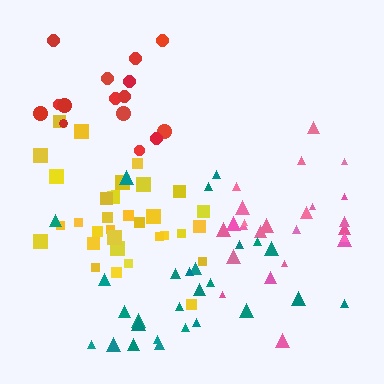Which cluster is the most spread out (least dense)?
Teal.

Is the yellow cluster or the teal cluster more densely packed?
Yellow.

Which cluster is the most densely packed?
Yellow.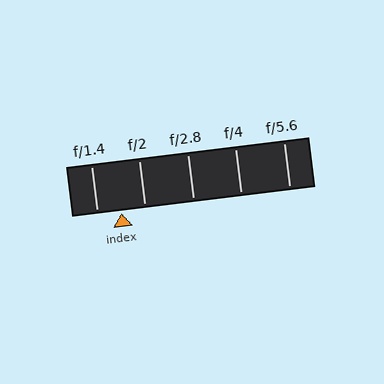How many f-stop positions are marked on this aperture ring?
There are 5 f-stop positions marked.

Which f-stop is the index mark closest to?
The index mark is closest to f/2.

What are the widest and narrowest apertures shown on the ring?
The widest aperture shown is f/1.4 and the narrowest is f/5.6.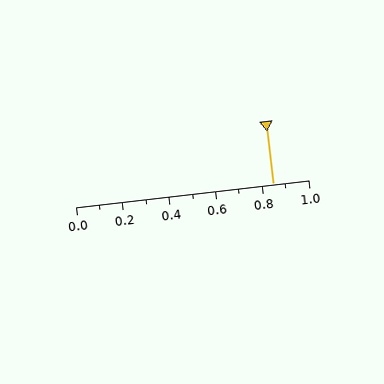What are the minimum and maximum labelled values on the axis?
The axis runs from 0.0 to 1.0.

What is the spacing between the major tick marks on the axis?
The major ticks are spaced 0.2 apart.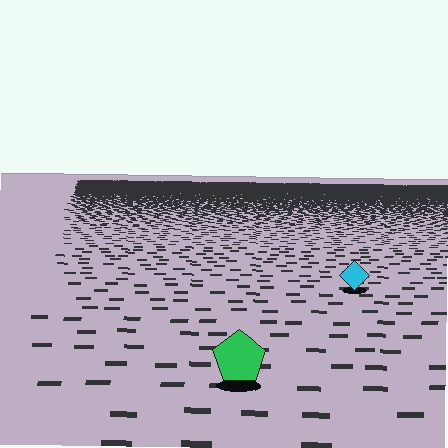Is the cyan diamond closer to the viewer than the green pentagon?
No. The green pentagon is closer — you can tell from the texture gradient: the ground texture is coarser near it.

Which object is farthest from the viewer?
The cyan diamond is farthest from the viewer. It appears smaller and the ground texture around it is denser.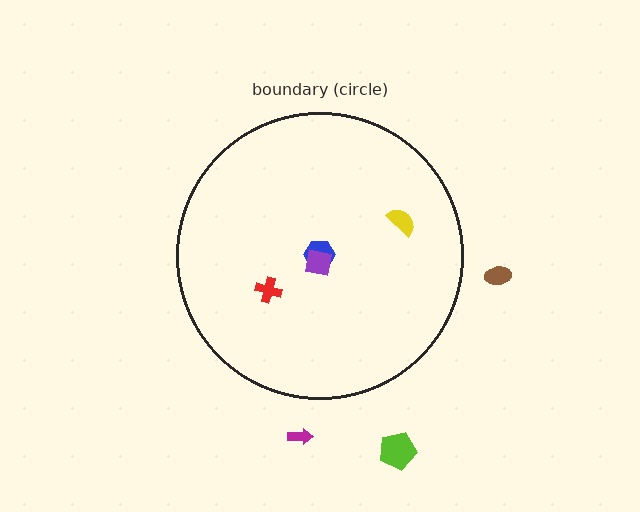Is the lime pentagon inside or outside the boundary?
Outside.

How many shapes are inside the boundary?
4 inside, 3 outside.